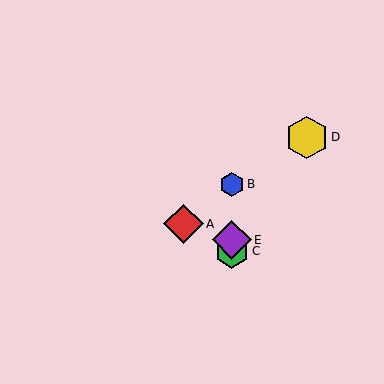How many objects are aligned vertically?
3 objects (B, C, E) are aligned vertically.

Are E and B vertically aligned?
Yes, both are at x≈232.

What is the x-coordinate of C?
Object C is at x≈232.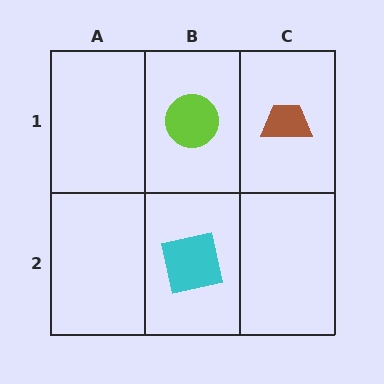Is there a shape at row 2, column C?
No, that cell is empty.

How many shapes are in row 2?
1 shape.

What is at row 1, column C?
A brown trapezoid.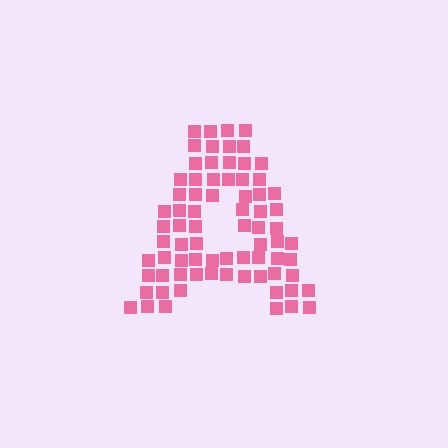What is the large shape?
The large shape is the letter A.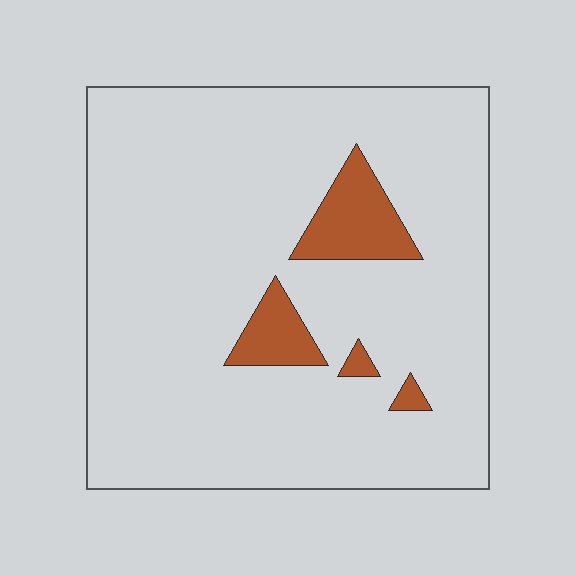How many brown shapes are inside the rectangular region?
4.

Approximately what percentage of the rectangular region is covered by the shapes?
Approximately 10%.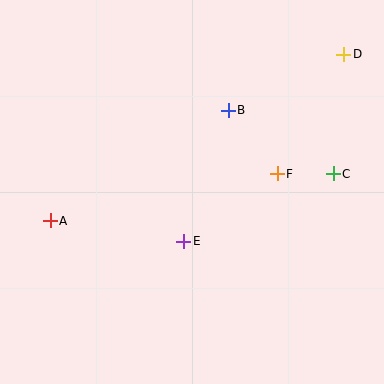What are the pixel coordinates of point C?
Point C is at (333, 174).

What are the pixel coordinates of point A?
Point A is at (50, 221).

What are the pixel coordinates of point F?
Point F is at (277, 174).